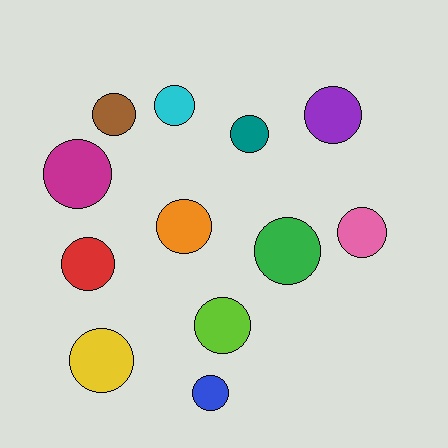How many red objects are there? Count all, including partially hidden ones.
There is 1 red object.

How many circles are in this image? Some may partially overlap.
There are 12 circles.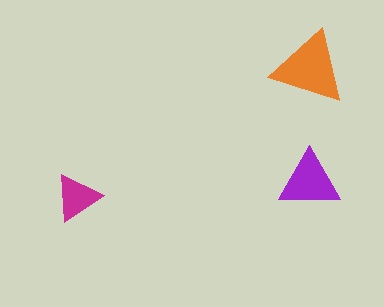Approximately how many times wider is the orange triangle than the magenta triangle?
About 1.5 times wider.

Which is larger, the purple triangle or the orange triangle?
The orange one.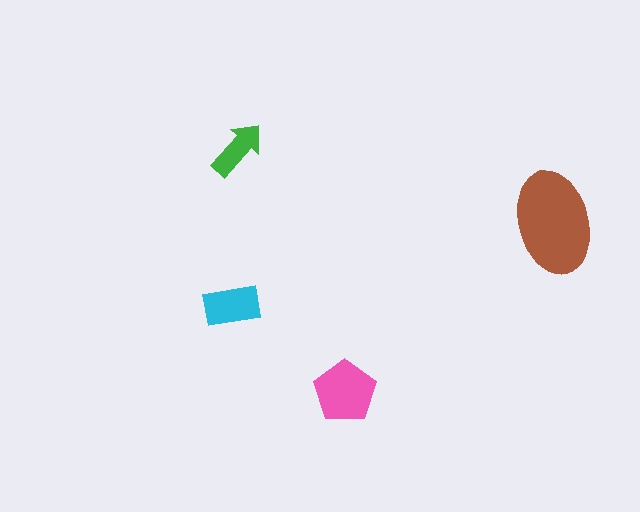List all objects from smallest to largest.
The green arrow, the cyan rectangle, the pink pentagon, the brown ellipse.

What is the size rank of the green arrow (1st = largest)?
4th.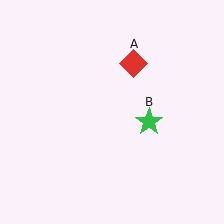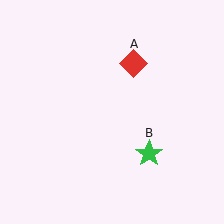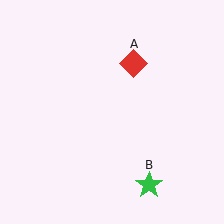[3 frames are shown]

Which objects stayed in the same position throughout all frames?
Red diamond (object A) remained stationary.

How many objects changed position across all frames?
1 object changed position: green star (object B).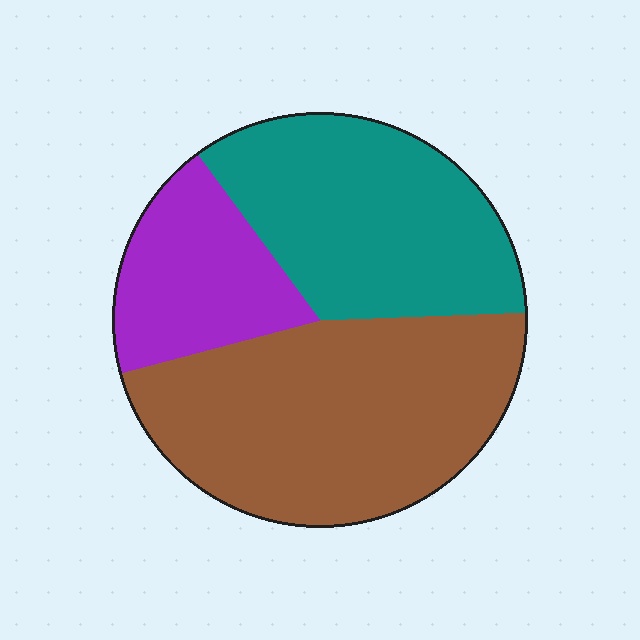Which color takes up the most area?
Brown, at roughly 45%.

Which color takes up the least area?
Purple, at roughly 20%.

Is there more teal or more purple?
Teal.